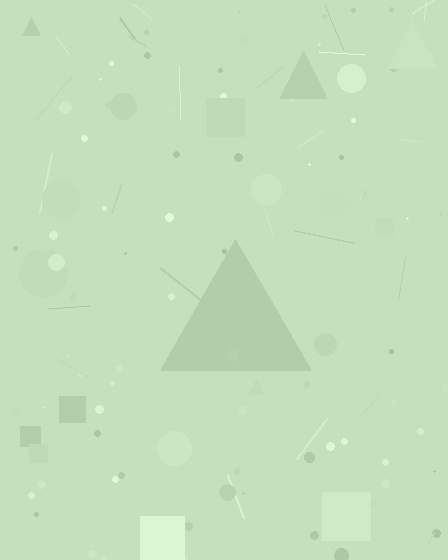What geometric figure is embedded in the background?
A triangle is embedded in the background.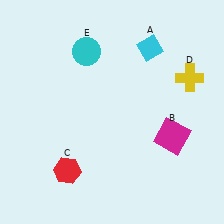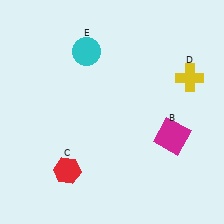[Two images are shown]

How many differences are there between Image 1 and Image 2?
There is 1 difference between the two images.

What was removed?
The cyan diamond (A) was removed in Image 2.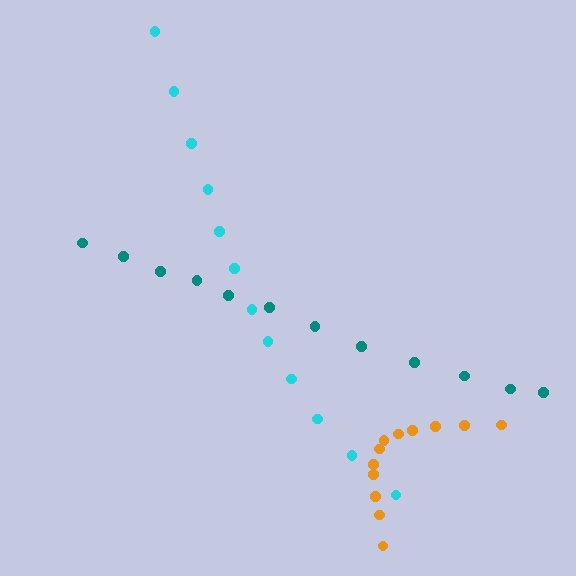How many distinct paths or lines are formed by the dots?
There are 3 distinct paths.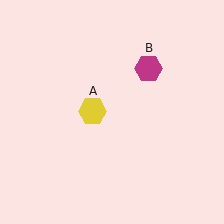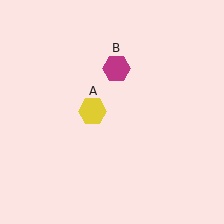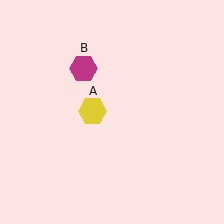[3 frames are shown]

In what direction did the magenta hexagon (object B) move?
The magenta hexagon (object B) moved left.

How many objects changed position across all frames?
1 object changed position: magenta hexagon (object B).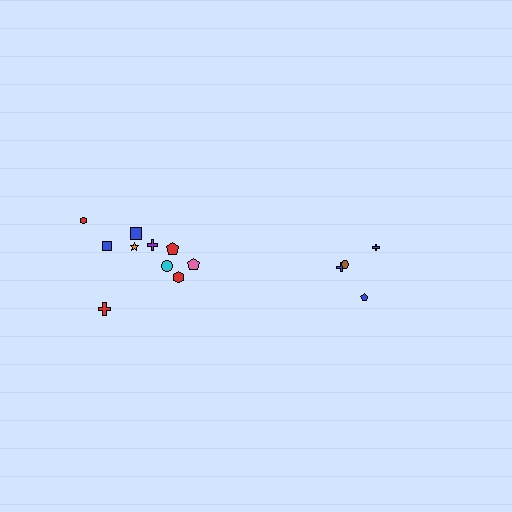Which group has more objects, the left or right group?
The left group.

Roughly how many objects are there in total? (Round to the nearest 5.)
Roughly 15 objects in total.